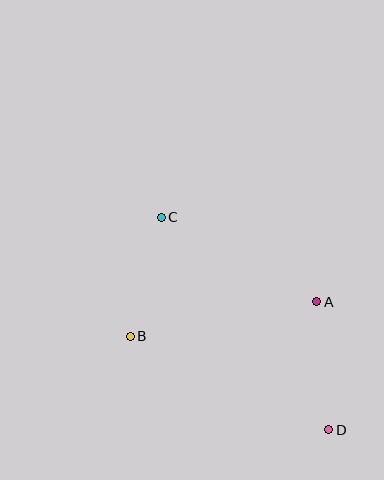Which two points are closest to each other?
Points B and C are closest to each other.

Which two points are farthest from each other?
Points C and D are farthest from each other.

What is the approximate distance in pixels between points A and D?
The distance between A and D is approximately 128 pixels.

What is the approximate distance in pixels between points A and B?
The distance between A and B is approximately 190 pixels.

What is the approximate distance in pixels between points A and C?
The distance between A and C is approximately 177 pixels.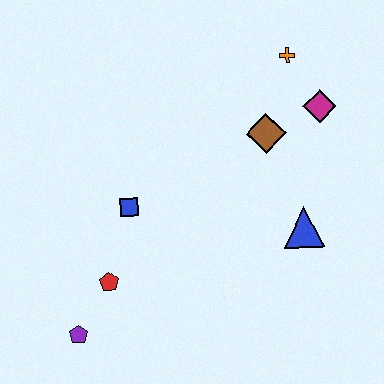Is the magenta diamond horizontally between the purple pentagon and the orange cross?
No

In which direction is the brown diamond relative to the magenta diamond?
The brown diamond is to the left of the magenta diamond.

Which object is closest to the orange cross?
The magenta diamond is closest to the orange cross.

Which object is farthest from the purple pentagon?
The orange cross is farthest from the purple pentagon.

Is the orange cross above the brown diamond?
Yes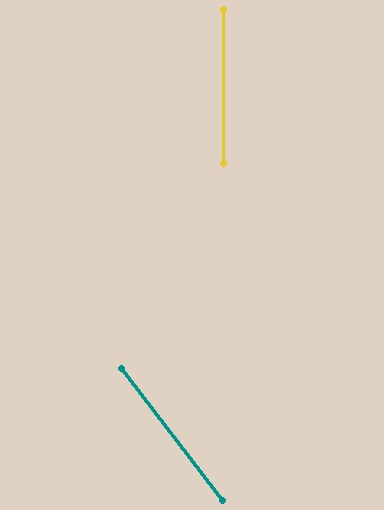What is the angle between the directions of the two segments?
Approximately 37 degrees.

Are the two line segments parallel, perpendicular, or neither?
Neither parallel nor perpendicular — they differ by about 37°.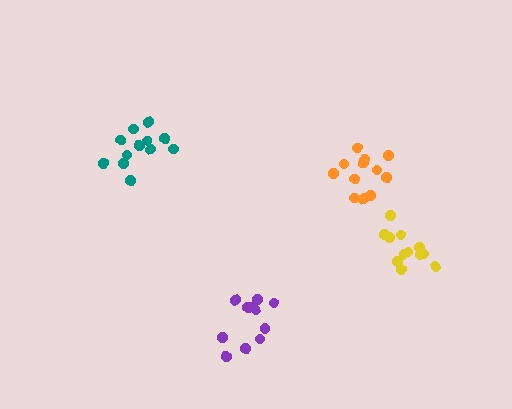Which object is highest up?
The teal cluster is topmost.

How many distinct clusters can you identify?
There are 4 distinct clusters.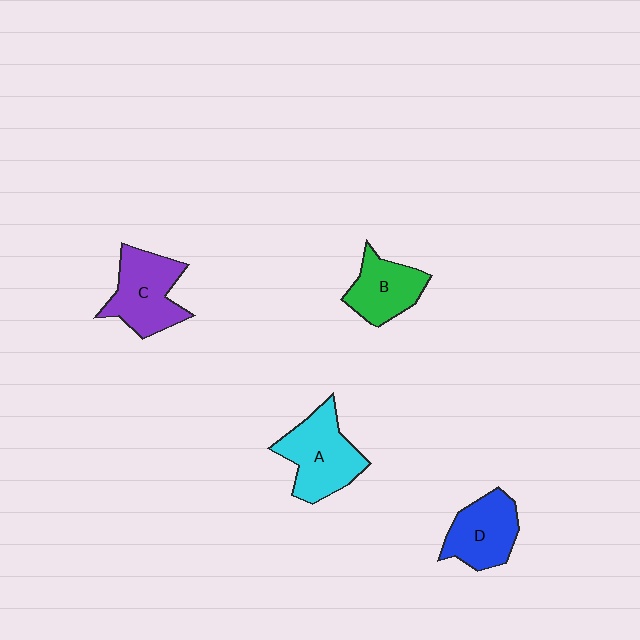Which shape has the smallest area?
Shape B (green).